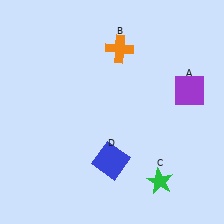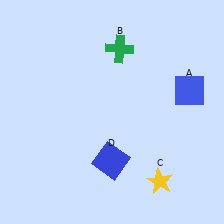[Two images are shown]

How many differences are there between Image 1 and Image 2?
There are 3 differences between the two images.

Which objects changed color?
A changed from purple to blue. B changed from orange to green. C changed from green to yellow.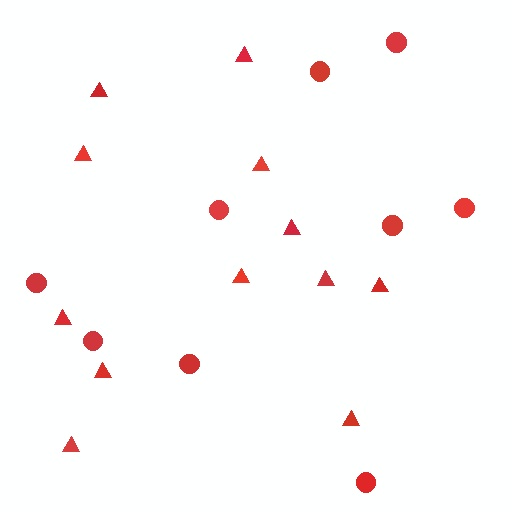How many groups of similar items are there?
There are 2 groups: one group of circles (9) and one group of triangles (12).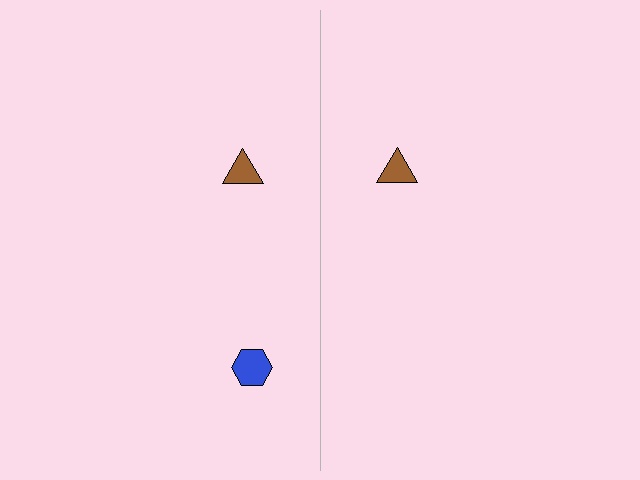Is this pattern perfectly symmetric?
No, the pattern is not perfectly symmetric. A blue hexagon is missing from the right side.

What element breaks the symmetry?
A blue hexagon is missing from the right side.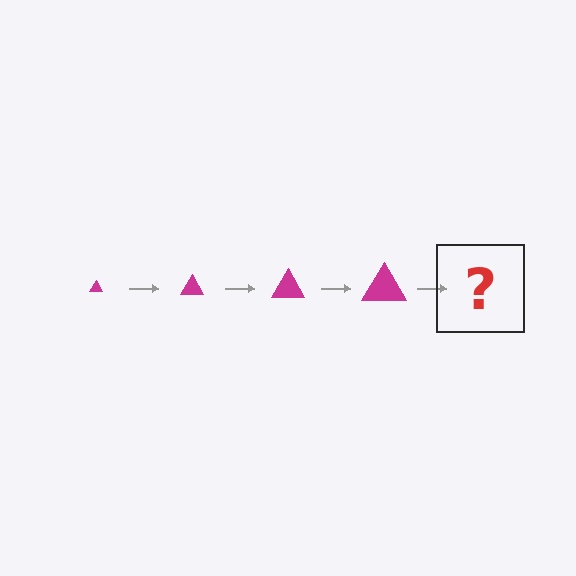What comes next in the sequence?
The next element should be a magenta triangle, larger than the previous one.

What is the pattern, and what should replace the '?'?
The pattern is that the triangle gets progressively larger each step. The '?' should be a magenta triangle, larger than the previous one.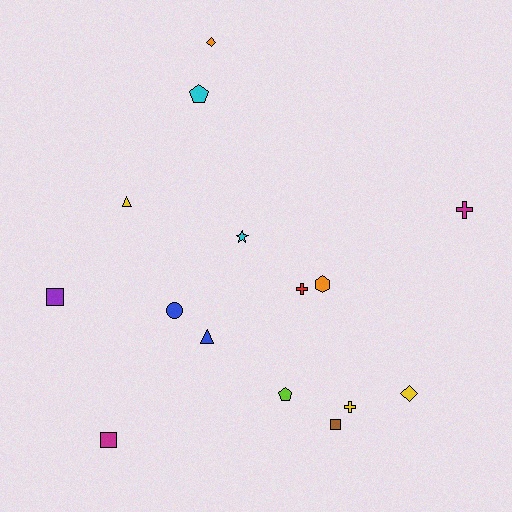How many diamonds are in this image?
There are 2 diamonds.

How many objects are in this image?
There are 15 objects.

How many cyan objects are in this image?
There are 2 cyan objects.